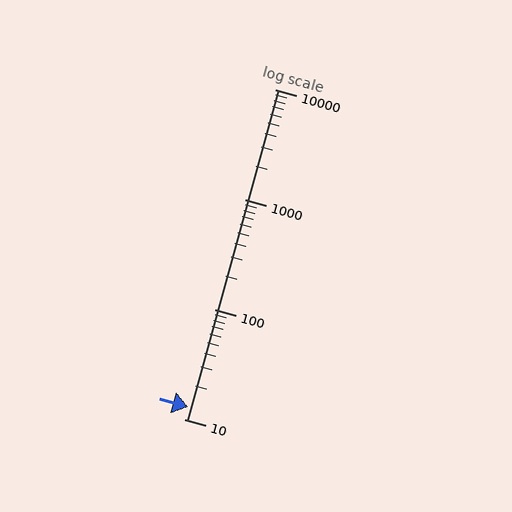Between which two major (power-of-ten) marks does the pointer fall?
The pointer is between 10 and 100.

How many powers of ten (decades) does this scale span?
The scale spans 3 decades, from 10 to 10000.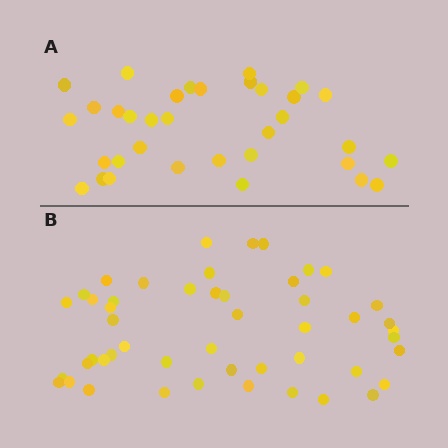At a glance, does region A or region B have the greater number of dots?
Region B (the bottom region) has more dots.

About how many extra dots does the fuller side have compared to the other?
Region B has approximately 15 more dots than region A.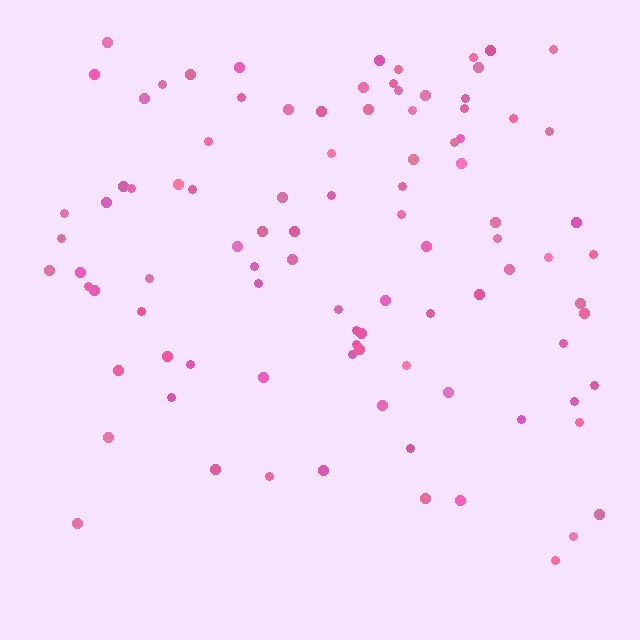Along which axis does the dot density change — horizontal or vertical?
Vertical.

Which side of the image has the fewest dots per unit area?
The bottom.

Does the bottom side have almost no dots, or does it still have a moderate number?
Still a moderate number, just noticeably fewer than the top.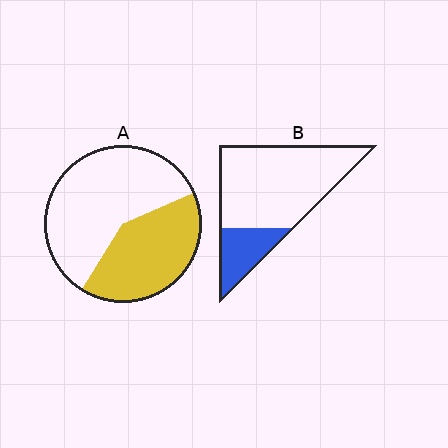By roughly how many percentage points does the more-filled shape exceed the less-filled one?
By roughly 20 percentage points (A over B).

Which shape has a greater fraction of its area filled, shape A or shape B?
Shape A.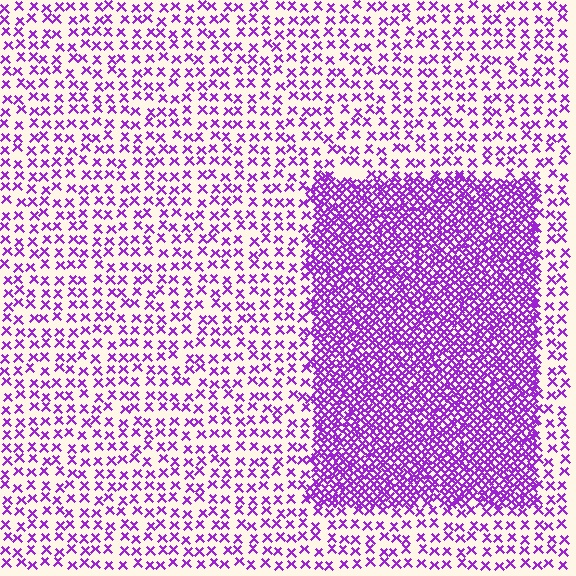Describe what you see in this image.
The image contains small purple elements arranged at two different densities. A rectangle-shaped region is visible where the elements are more densely packed than the surrounding area.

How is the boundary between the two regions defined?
The boundary is defined by a change in element density (approximately 3.0x ratio). All elements are the same color, size, and shape.